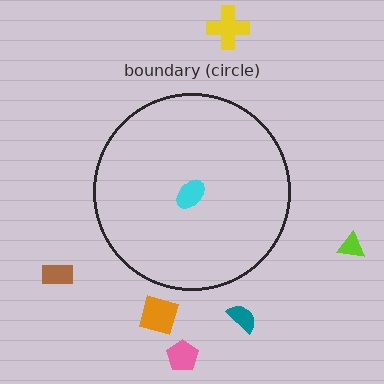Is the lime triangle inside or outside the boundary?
Outside.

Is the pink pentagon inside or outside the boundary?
Outside.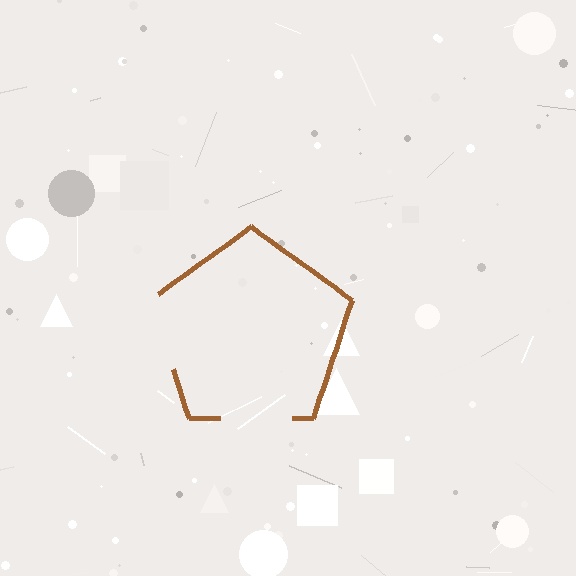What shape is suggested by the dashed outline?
The dashed outline suggests a pentagon.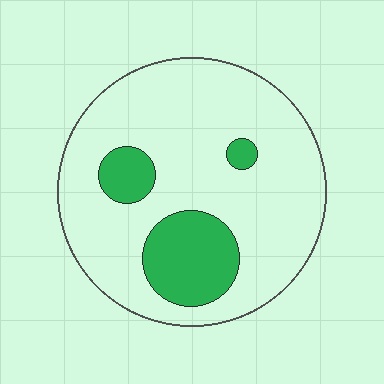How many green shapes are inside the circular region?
3.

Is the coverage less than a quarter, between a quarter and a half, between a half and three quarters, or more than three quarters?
Less than a quarter.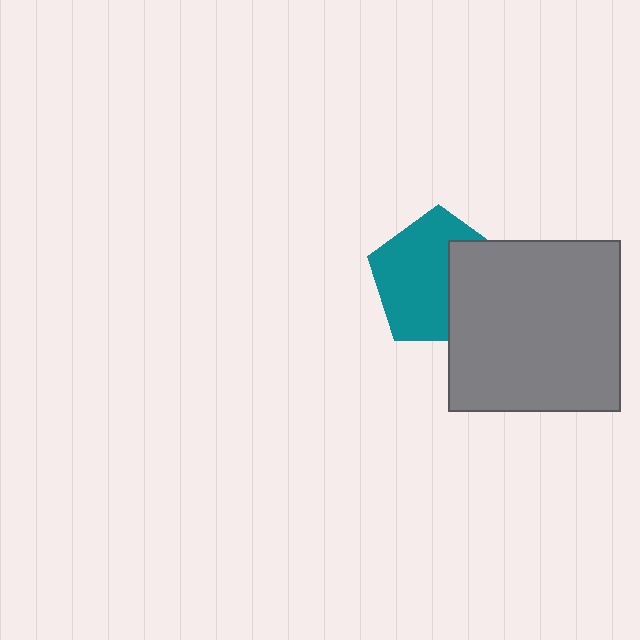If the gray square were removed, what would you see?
You would see the complete teal pentagon.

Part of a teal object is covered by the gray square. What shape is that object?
It is a pentagon.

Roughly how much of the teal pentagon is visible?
About half of it is visible (roughly 63%).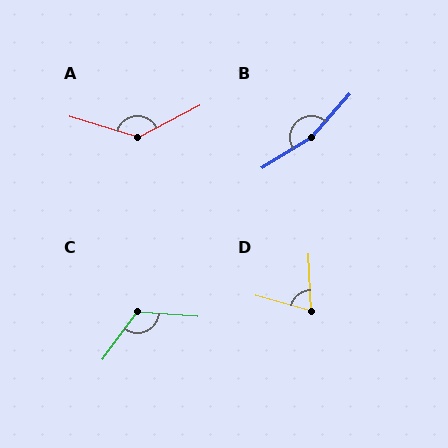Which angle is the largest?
B, at approximately 163 degrees.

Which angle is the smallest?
D, at approximately 72 degrees.